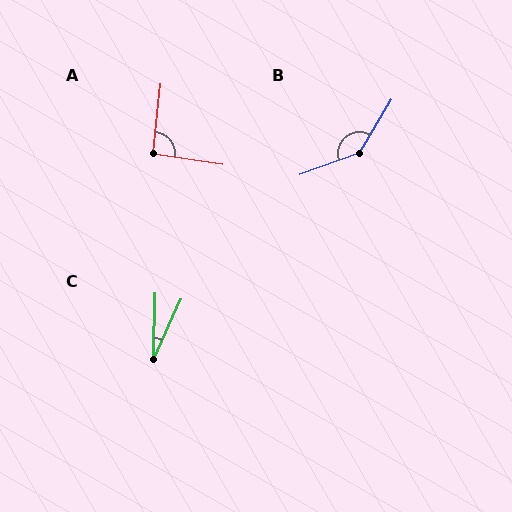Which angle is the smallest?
C, at approximately 23 degrees.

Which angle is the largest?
B, at approximately 140 degrees.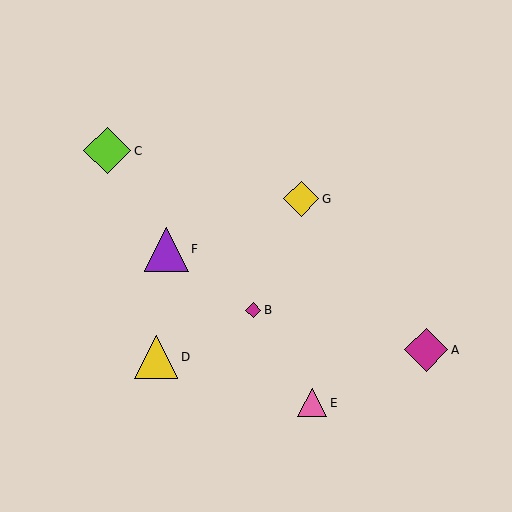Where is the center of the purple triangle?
The center of the purple triangle is at (166, 249).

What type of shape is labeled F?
Shape F is a purple triangle.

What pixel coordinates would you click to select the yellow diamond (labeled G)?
Click at (301, 199) to select the yellow diamond G.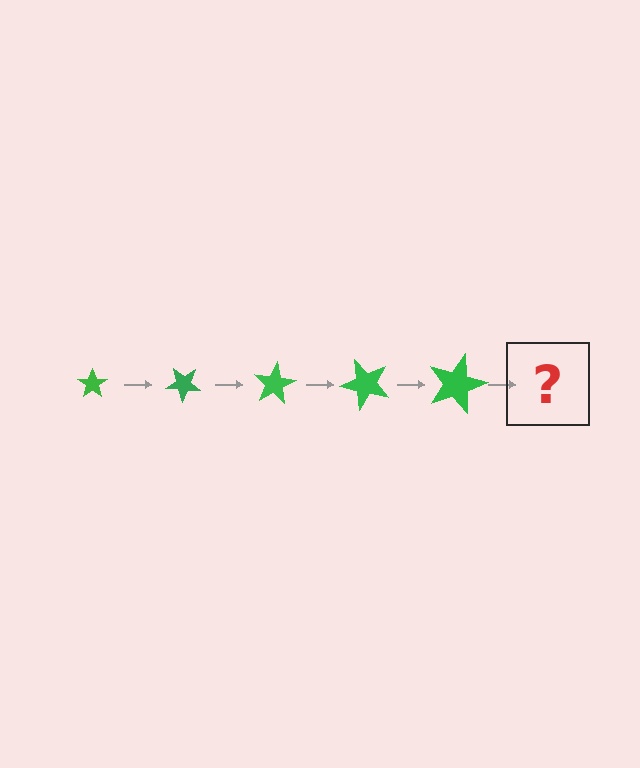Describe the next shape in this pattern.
It should be a star, larger than the previous one and rotated 200 degrees from the start.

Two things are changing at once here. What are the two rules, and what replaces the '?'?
The two rules are that the star grows larger each step and it rotates 40 degrees each step. The '?' should be a star, larger than the previous one and rotated 200 degrees from the start.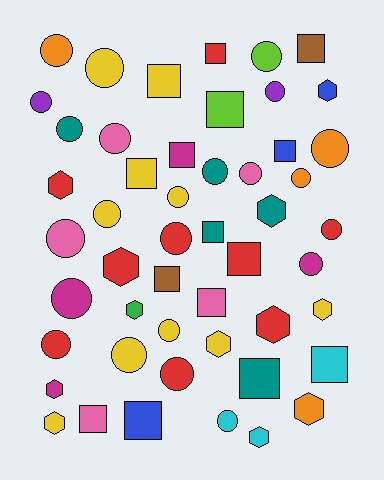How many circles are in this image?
There are 23 circles.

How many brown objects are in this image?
There are 2 brown objects.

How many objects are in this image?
There are 50 objects.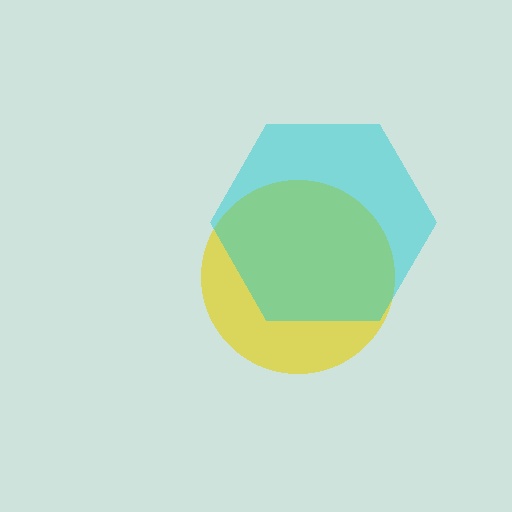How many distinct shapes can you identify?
There are 2 distinct shapes: a yellow circle, a cyan hexagon.